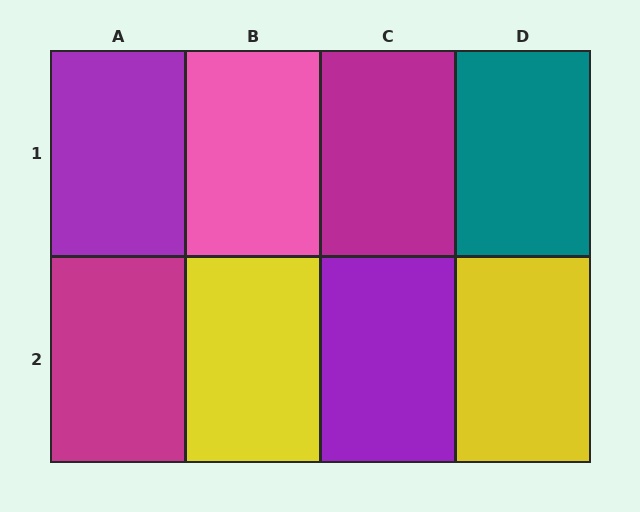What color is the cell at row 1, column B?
Pink.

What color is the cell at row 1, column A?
Purple.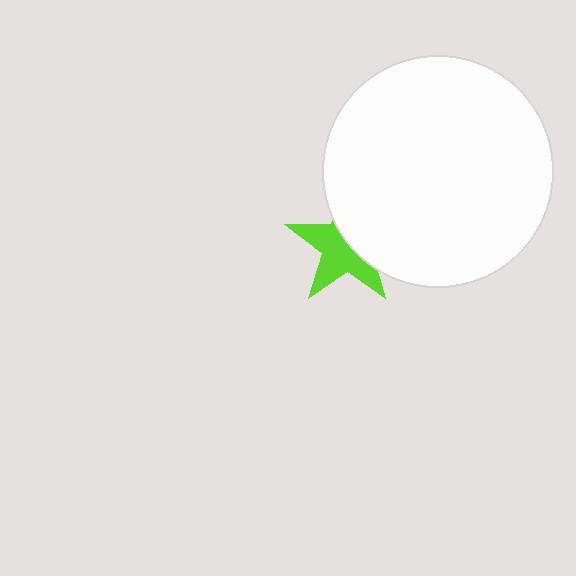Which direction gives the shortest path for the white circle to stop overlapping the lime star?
Moving right gives the shortest separation.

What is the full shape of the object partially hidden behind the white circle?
The partially hidden object is a lime star.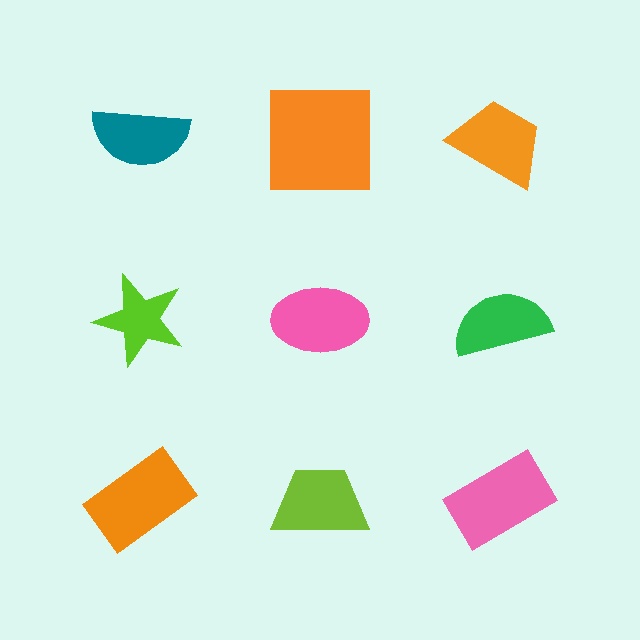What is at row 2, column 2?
A pink ellipse.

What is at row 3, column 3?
A pink rectangle.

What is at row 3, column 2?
A lime trapezoid.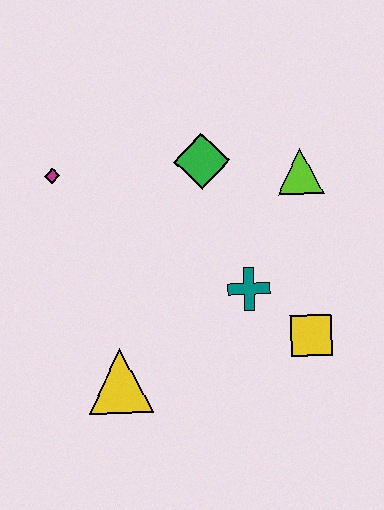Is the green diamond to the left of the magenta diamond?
No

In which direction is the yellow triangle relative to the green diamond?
The yellow triangle is below the green diamond.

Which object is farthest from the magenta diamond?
The yellow square is farthest from the magenta diamond.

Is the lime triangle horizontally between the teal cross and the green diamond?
No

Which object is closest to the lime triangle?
The green diamond is closest to the lime triangle.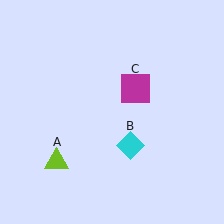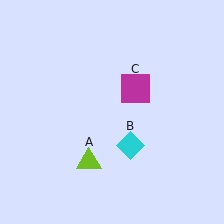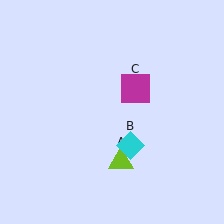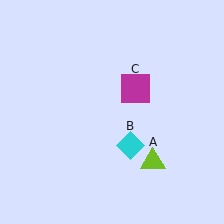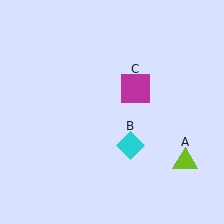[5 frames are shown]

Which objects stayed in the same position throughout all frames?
Cyan diamond (object B) and magenta square (object C) remained stationary.